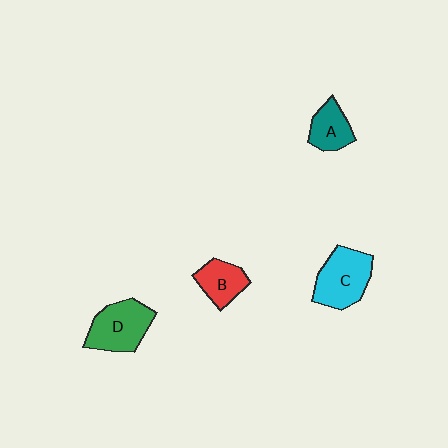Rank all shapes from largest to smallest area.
From largest to smallest: C (cyan), D (green), B (red), A (teal).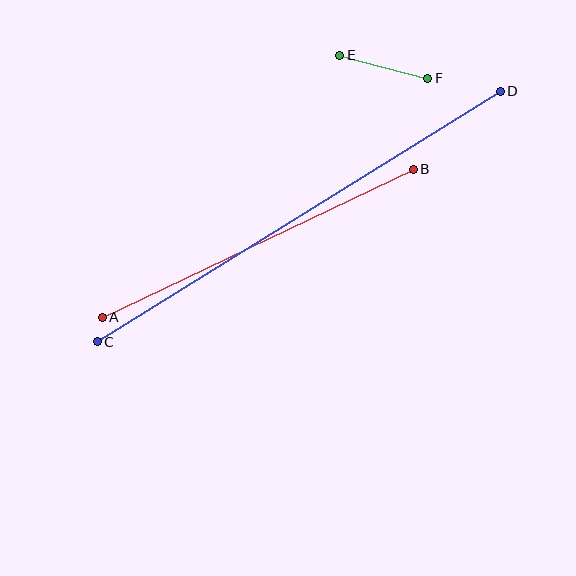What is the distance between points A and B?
The distance is approximately 344 pixels.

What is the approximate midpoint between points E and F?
The midpoint is at approximately (384, 67) pixels.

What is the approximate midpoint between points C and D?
The midpoint is at approximately (299, 216) pixels.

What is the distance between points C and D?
The distance is approximately 475 pixels.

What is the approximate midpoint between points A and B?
The midpoint is at approximately (258, 243) pixels.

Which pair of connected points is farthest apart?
Points C and D are farthest apart.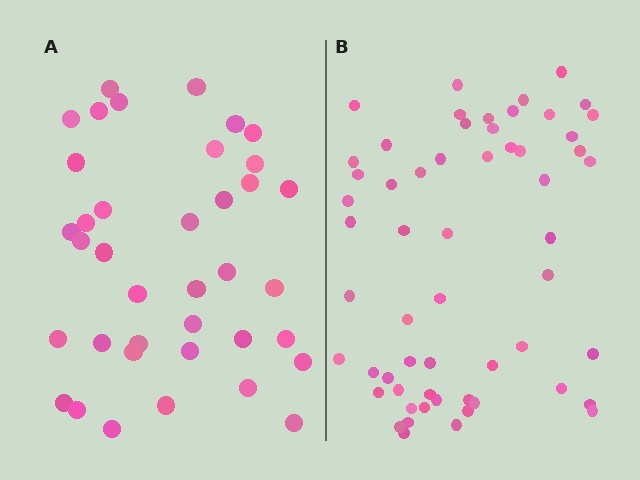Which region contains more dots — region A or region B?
Region B (the right region) has more dots.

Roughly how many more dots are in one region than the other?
Region B has approximately 20 more dots than region A.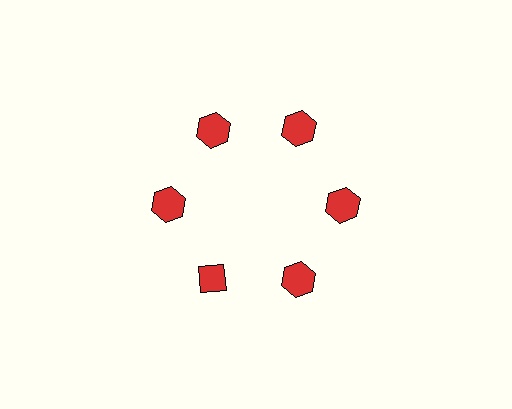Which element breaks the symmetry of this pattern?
The red diamond at roughly the 7 o'clock position breaks the symmetry. All other shapes are red hexagons.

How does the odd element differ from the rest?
It has a different shape: diamond instead of hexagon.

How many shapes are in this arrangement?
There are 6 shapes arranged in a ring pattern.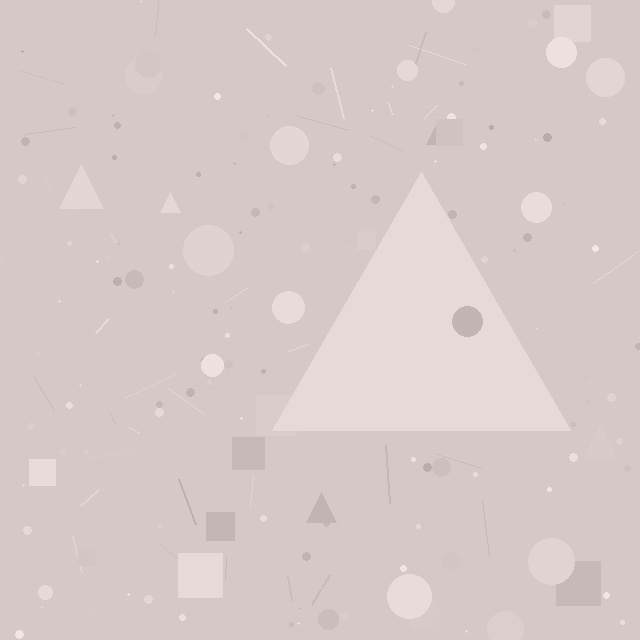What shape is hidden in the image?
A triangle is hidden in the image.